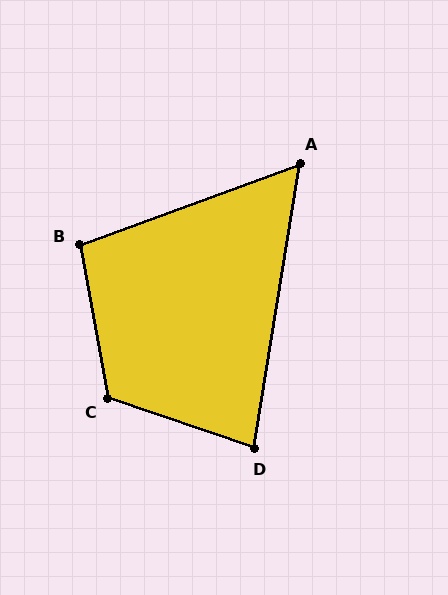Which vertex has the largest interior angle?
C, at approximately 119 degrees.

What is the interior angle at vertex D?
Approximately 80 degrees (acute).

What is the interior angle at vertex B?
Approximately 100 degrees (obtuse).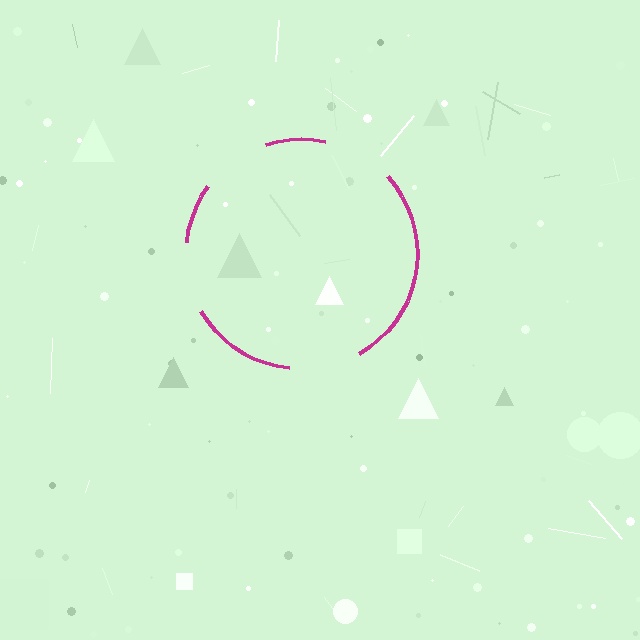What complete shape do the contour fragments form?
The contour fragments form a circle.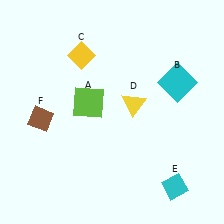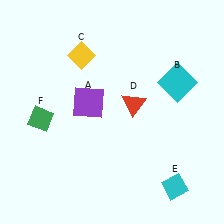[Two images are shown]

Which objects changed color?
A changed from lime to purple. D changed from yellow to red. F changed from brown to green.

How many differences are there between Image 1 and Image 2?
There are 3 differences between the two images.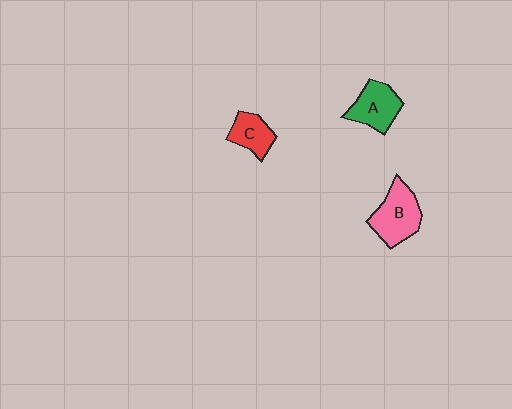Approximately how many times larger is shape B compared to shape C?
Approximately 1.6 times.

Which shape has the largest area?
Shape B (pink).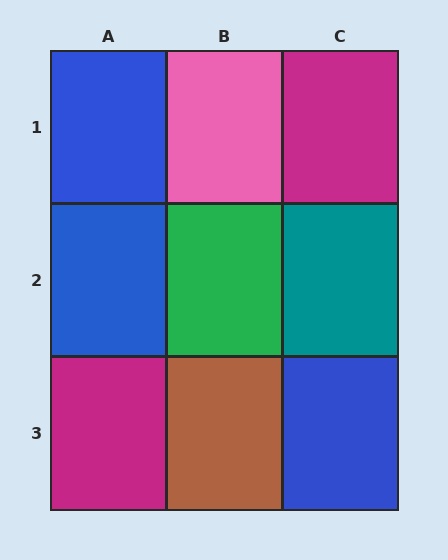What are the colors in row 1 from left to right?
Blue, pink, magenta.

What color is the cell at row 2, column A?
Blue.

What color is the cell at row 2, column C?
Teal.